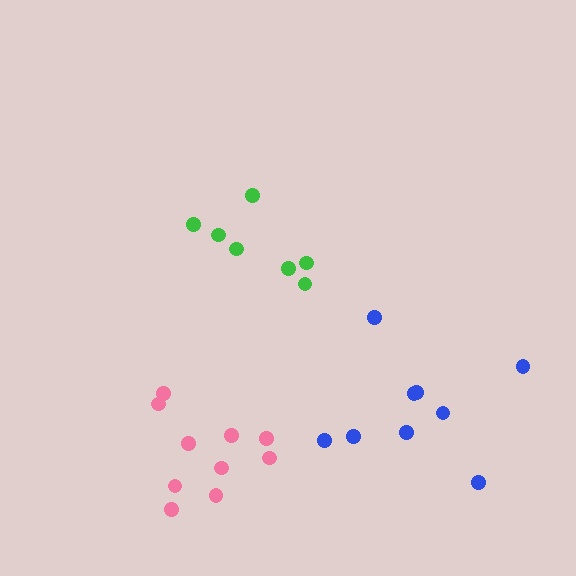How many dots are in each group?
Group 1: 9 dots, Group 2: 7 dots, Group 3: 10 dots (26 total).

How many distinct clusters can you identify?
There are 3 distinct clusters.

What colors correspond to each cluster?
The clusters are colored: blue, green, pink.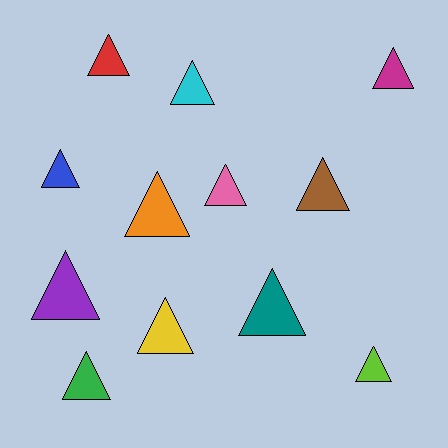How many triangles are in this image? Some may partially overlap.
There are 12 triangles.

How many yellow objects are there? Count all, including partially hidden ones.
There is 1 yellow object.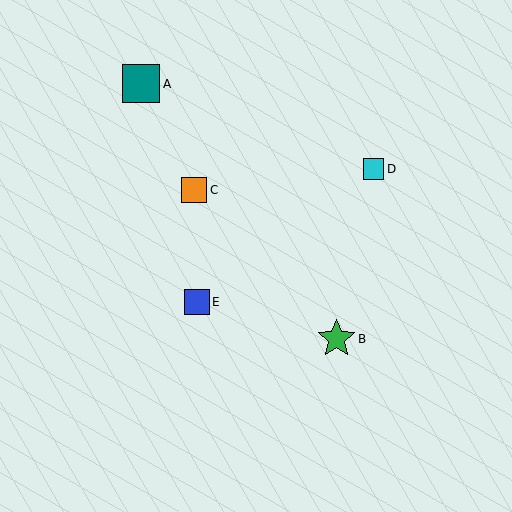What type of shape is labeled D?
Shape D is a cyan square.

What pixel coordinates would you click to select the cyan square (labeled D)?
Click at (374, 169) to select the cyan square D.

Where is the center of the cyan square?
The center of the cyan square is at (374, 169).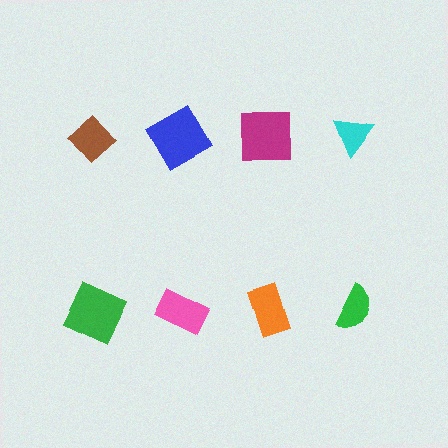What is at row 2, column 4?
A green semicircle.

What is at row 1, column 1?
A brown diamond.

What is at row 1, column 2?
A blue square.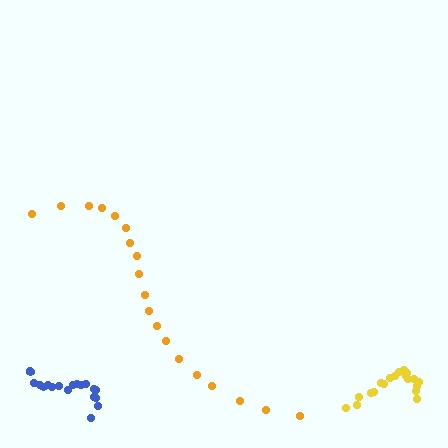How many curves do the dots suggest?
There are 3 distinct paths.